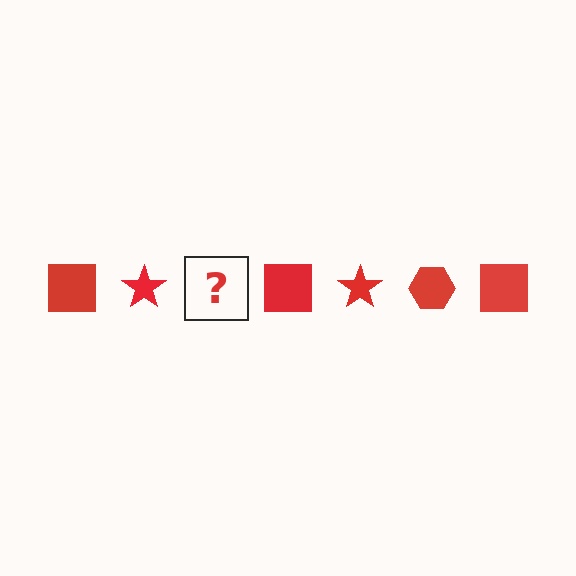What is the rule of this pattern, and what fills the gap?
The rule is that the pattern cycles through square, star, hexagon shapes in red. The gap should be filled with a red hexagon.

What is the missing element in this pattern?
The missing element is a red hexagon.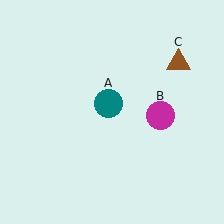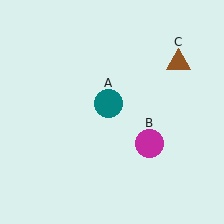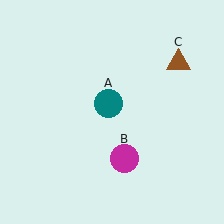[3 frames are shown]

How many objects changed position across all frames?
1 object changed position: magenta circle (object B).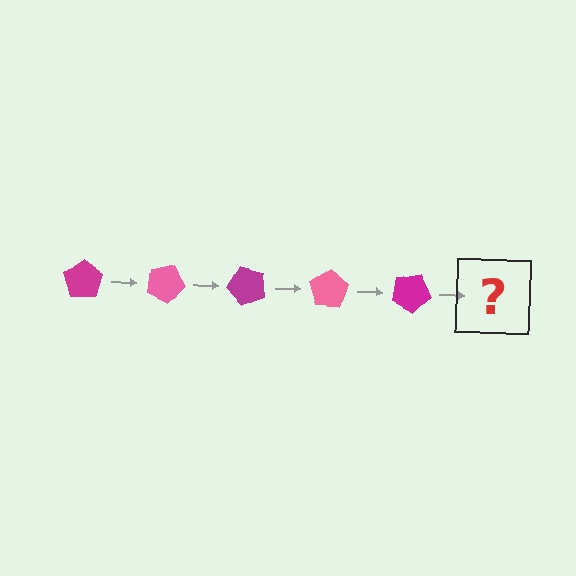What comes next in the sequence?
The next element should be a pink pentagon, rotated 125 degrees from the start.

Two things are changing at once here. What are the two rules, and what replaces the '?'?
The two rules are that it rotates 25 degrees each step and the color cycles through magenta and pink. The '?' should be a pink pentagon, rotated 125 degrees from the start.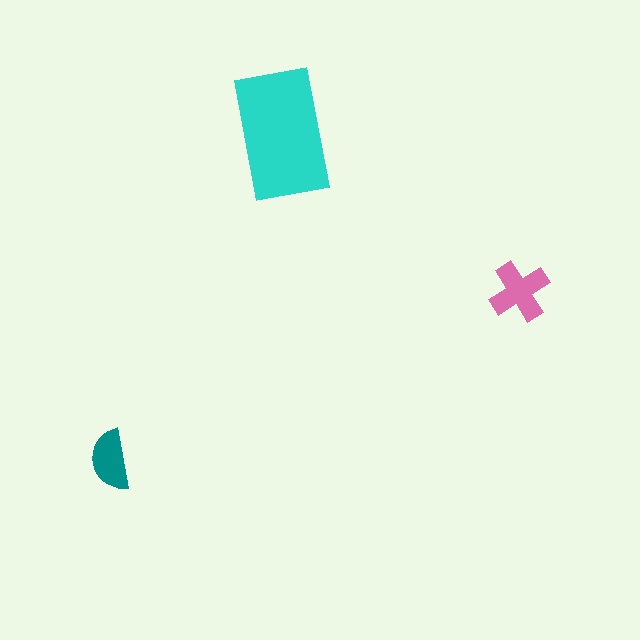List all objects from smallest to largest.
The teal semicircle, the pink cross, the cyan rectangle.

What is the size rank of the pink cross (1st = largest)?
2nd.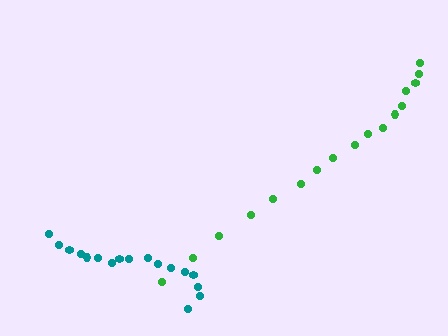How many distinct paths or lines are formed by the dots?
There are 2 distinct paths.